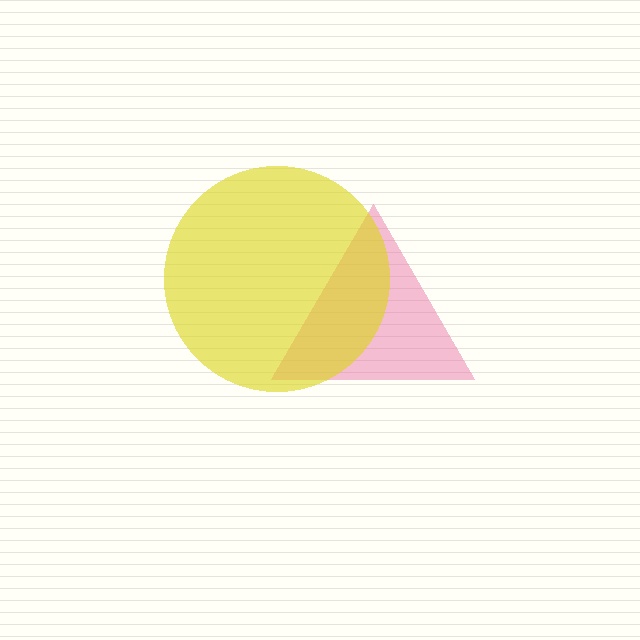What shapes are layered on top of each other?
The layered shapes are: a pink triangle, a yellow circle.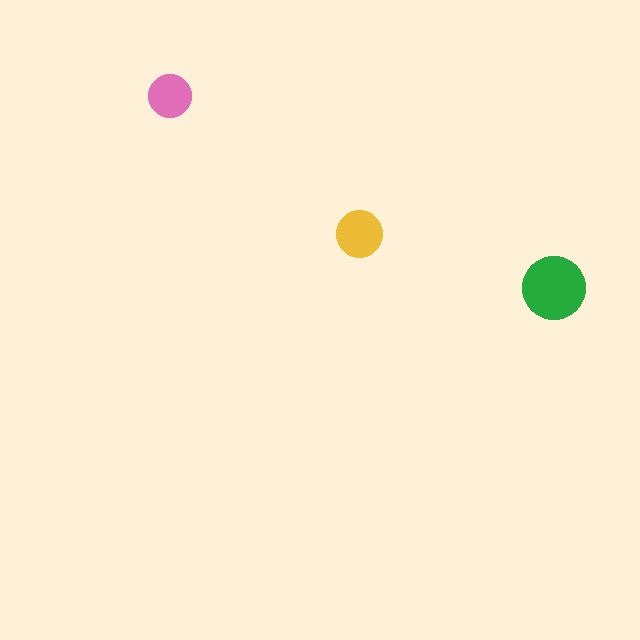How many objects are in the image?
There are 3 objects in the image.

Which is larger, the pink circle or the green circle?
The green one.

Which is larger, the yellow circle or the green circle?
The green one.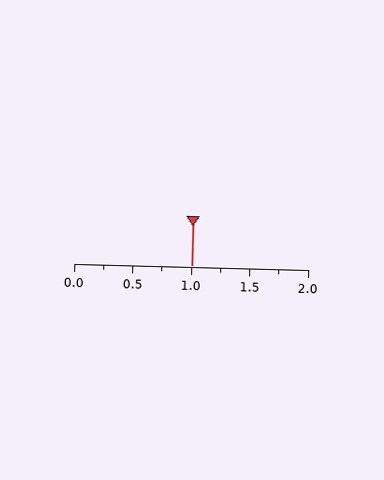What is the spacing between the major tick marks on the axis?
The major ticks are spaced 0.5 apart.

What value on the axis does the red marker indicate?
The marker indicates approximately 1.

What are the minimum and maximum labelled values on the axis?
The axis runs from 0.0 to 2.0.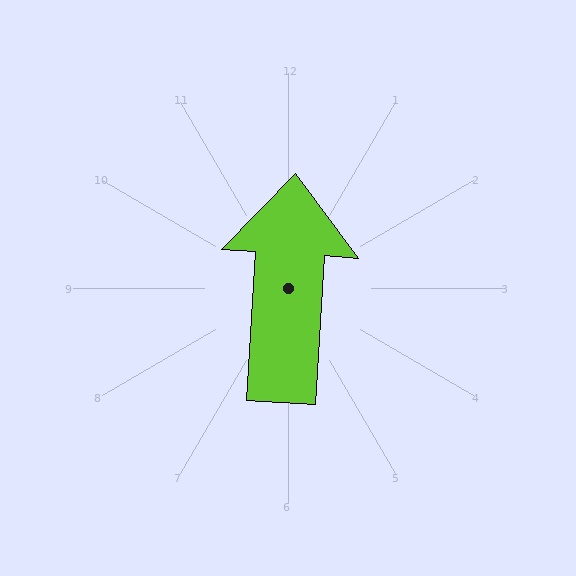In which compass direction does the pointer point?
North.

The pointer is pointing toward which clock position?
Roughly 12 o'clock.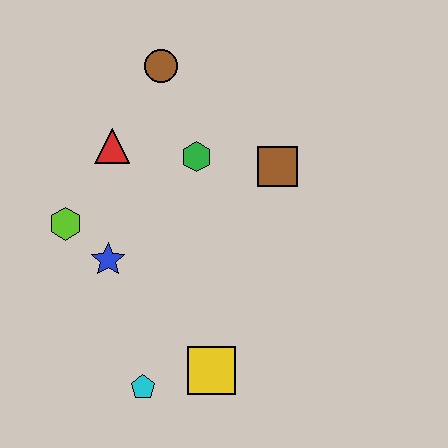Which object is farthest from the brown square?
The cyan pentagon is farthest from the brown square.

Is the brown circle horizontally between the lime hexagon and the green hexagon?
Yes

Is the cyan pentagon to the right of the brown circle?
No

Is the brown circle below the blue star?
No